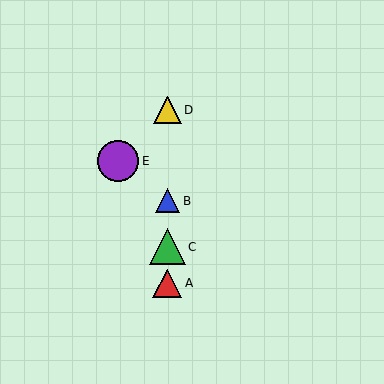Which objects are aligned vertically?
Objects A, B, C, D are aligned vertically.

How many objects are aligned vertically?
4 objects (A, B, C, D) are aligned vertically.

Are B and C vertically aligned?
Yes, both are at x≈167.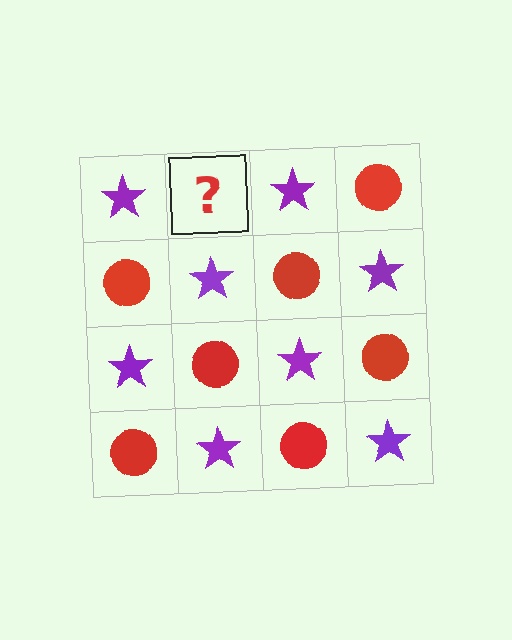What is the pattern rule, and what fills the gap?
The rule is that it alternates purple star and red circle in a checkerboard pattern. The gap should be filled with a red circle.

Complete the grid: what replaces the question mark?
The question mark should be replaced with a red circle.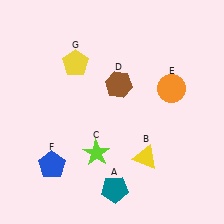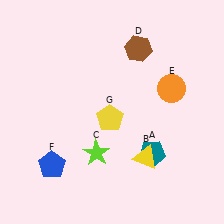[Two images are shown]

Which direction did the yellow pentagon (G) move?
The yellow pentagon (G) moved down.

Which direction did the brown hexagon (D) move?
The brown hexagon (D) moved up.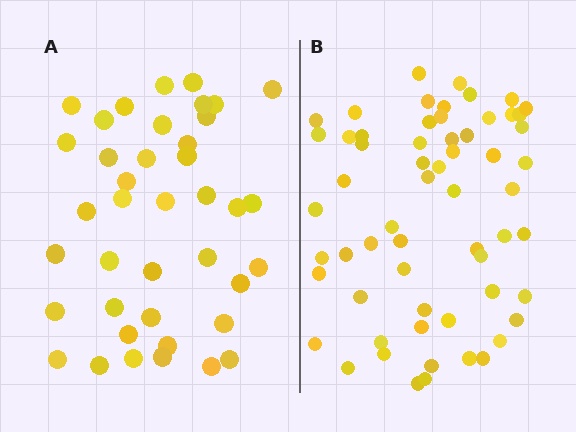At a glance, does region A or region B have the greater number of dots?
Region B (the right region) has more dots.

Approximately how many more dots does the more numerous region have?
Region B has approximately 20 more dots than region A.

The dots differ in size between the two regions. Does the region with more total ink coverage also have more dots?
No. Region A has more total ink coverage because its dots are larger, but region B actually contains more individual dots. Total area can be misleading — the number of items is what matters here.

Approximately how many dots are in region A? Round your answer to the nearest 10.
About 40 dots.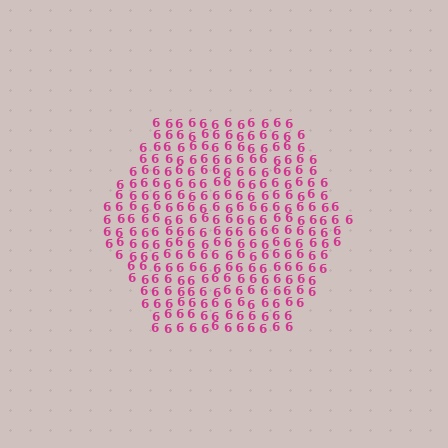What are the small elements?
The small elements are digit 6's.